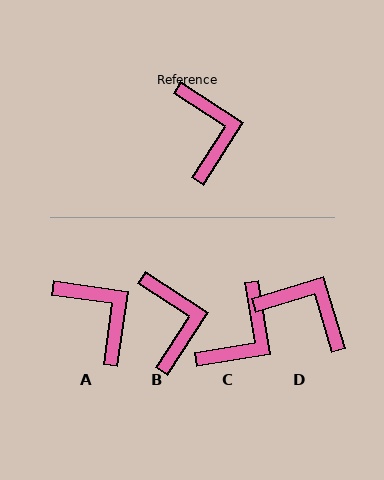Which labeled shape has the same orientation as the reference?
B.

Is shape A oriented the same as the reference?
No, it is off by about 25 degrees.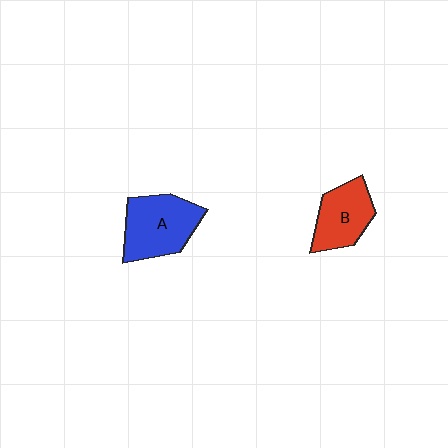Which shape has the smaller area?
Shape B (red).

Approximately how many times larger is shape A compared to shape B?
Approximately 1.3 times.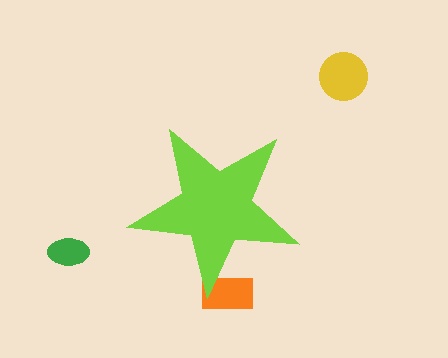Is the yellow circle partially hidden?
No, the yellow circle is fully visible.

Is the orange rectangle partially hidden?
Yes, the orange rectangle is partially hidden behind the lime star.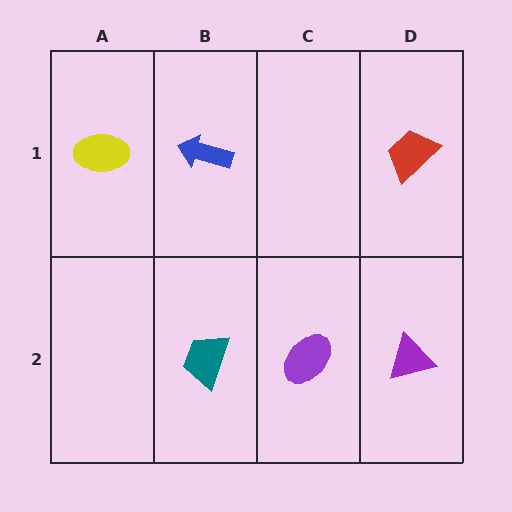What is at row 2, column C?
A purple ellipse.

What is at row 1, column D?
A red trapezoid.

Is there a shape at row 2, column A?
No, that cell is empty.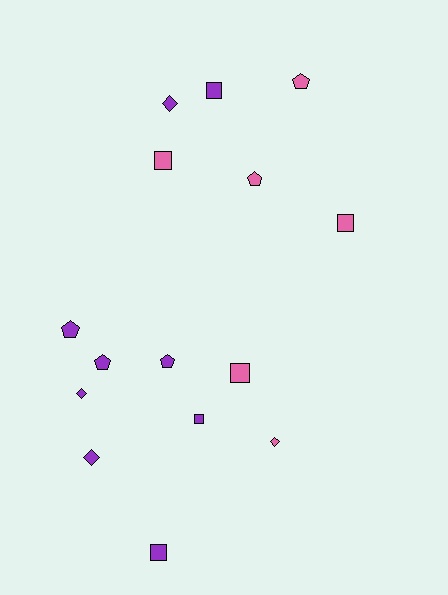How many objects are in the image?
There are 15 objects.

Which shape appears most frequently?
Square, with 6 objects.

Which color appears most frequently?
Purple, with 9 objects.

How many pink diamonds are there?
There is 1 pink diamond.